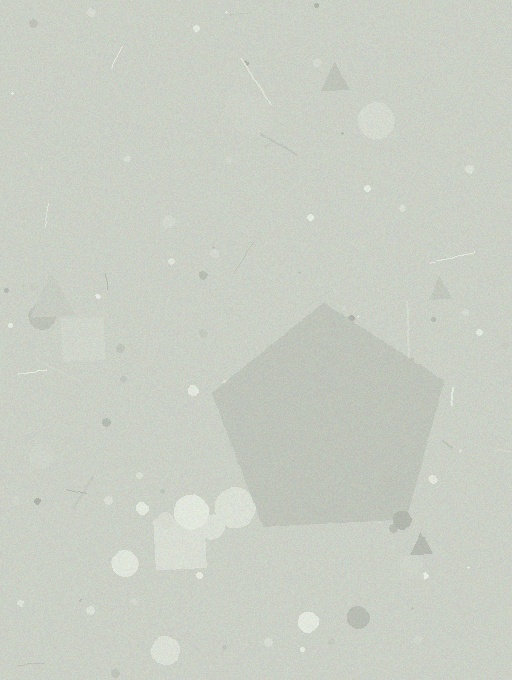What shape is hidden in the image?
A pentagon is hidden in the image.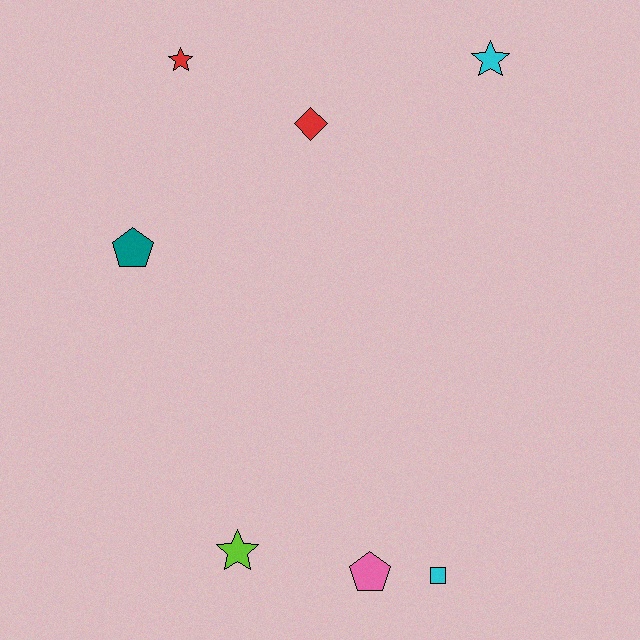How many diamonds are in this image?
There is 1 diamond.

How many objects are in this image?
There are 7 objects.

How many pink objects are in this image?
There is 1 pink object.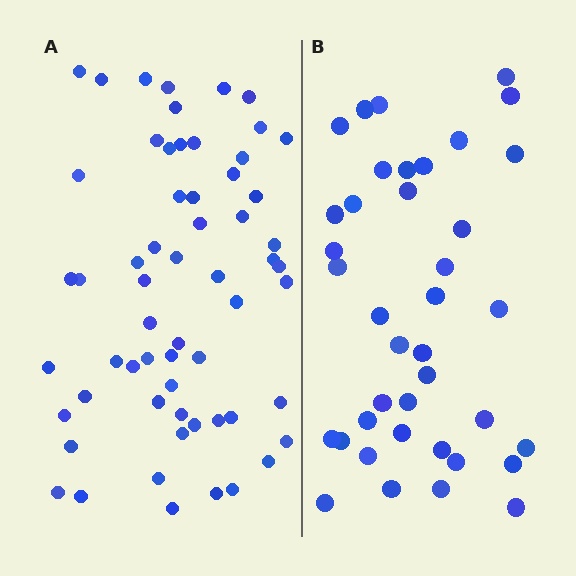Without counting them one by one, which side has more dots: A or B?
Region A (the left region) has more dots.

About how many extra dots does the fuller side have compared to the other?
Region A has approximately 20 more dots than region B.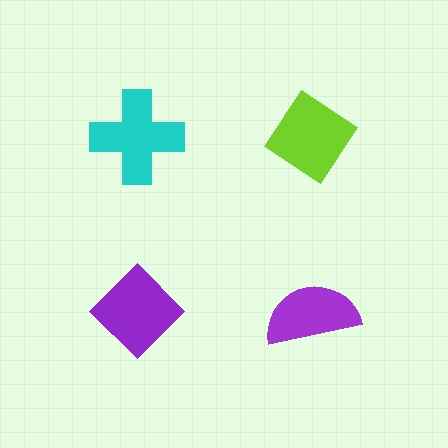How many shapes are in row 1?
2 shapes.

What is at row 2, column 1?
A purple diamond.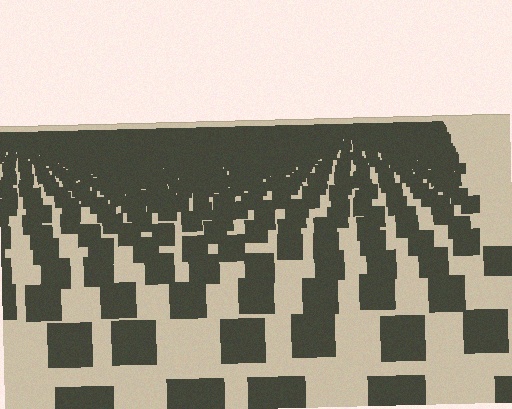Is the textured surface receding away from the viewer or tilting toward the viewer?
The surface is receding away from the viewer. Texture elements get smaller and denser toward the top.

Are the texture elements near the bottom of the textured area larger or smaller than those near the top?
Larger. Near the bottom, elements are closer to the viewer and appear at a bigger on-screen size.